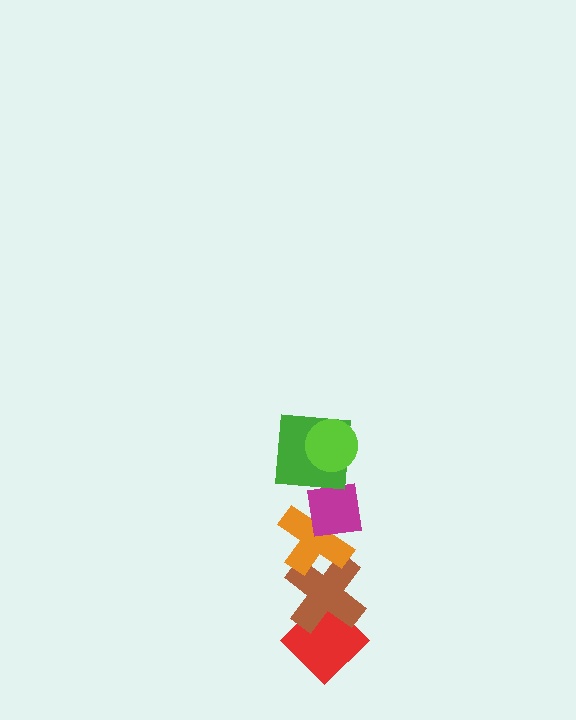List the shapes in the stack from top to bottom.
From top to bottom: the lime circle, the green square, the magenta square, the orange cross, the brown cross, the red diamond.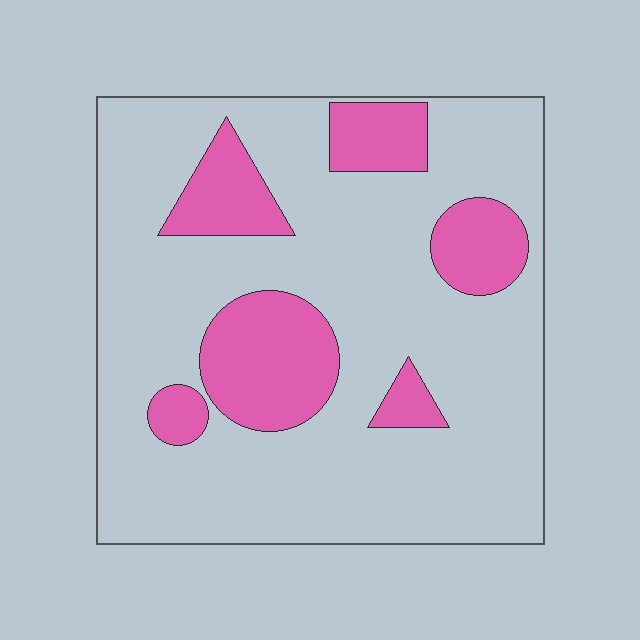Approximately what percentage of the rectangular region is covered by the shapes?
Approximately 20%.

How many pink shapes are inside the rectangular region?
6.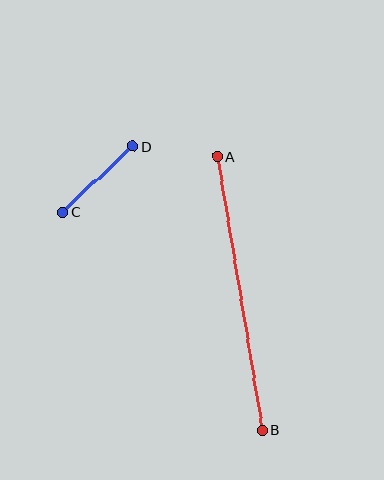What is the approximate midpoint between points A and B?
The midpoint is at approximately (240, 293) pixels.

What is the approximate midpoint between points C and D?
The midpoint is at approximately (98, 179) pixels.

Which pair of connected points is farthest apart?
Points A and B are farthest apart.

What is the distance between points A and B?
The distance is approximately 277 pixels.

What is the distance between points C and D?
The distance is approximately 96 pixels.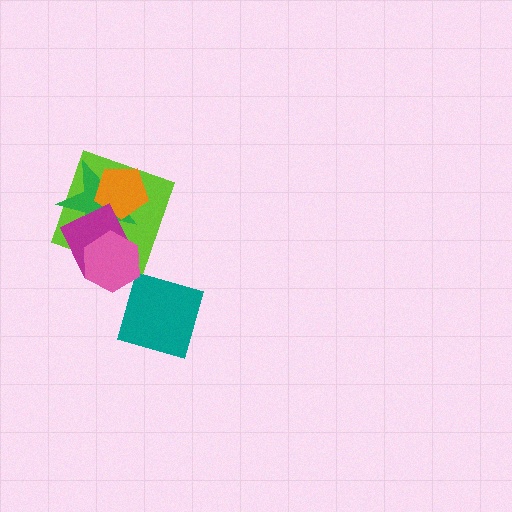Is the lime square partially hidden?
Yes, it is partially covered by another shape.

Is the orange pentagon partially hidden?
Yes, it is partially covered by another shape.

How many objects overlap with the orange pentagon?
3 objects overlap with the orange pentagon.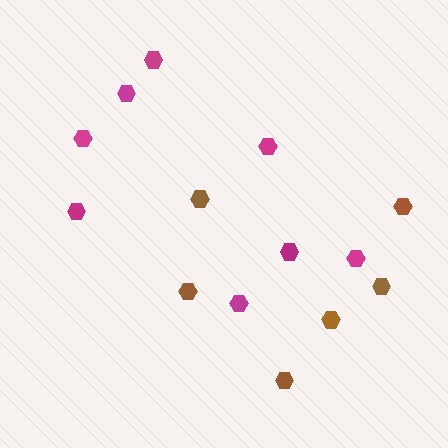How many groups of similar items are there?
There are 2 groups: one group of brown hexagons (6) and one group of magenta hexagons (8).